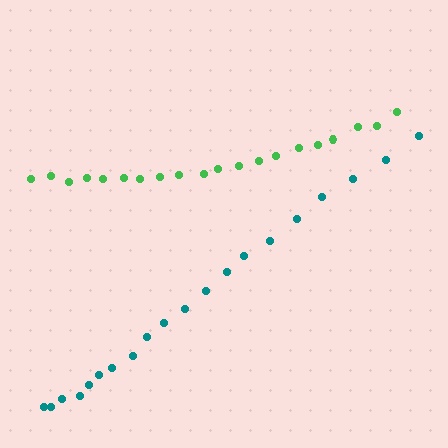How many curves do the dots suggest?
There are 2 distinct paths.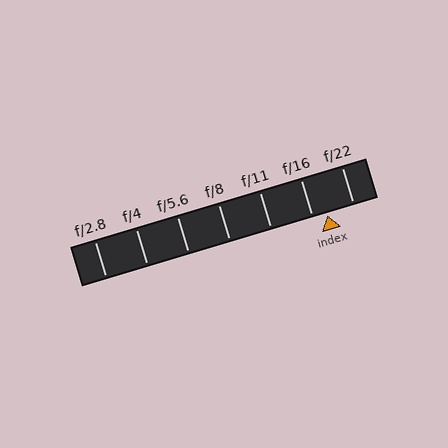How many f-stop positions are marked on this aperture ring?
There are 7 f-stop positions marked.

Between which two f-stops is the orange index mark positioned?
The index mark is between f/16 and f/22.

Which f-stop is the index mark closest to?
The index mark is closest to f/16.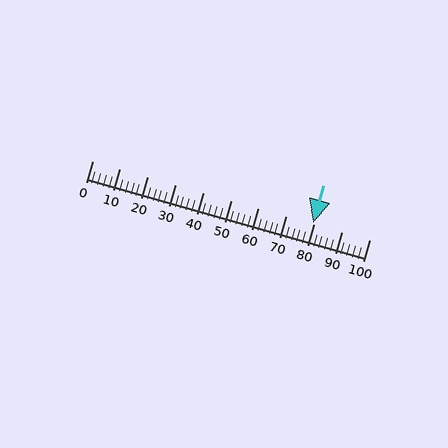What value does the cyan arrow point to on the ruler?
The cyan arrow points to approximately 80.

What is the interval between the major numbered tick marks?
The major tick marks are spaced 10 units apart.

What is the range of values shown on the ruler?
The ruler shows values from 0 to 100.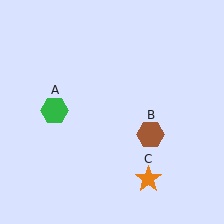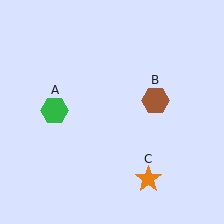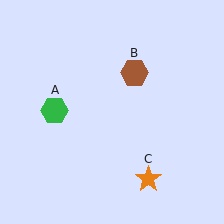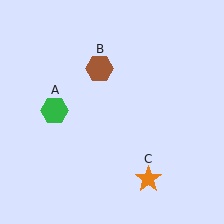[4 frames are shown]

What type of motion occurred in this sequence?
The brown hexagon (object B) rotated counterclockwise around the center of the scene.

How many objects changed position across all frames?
1 object changed position: brown hexagon (object B).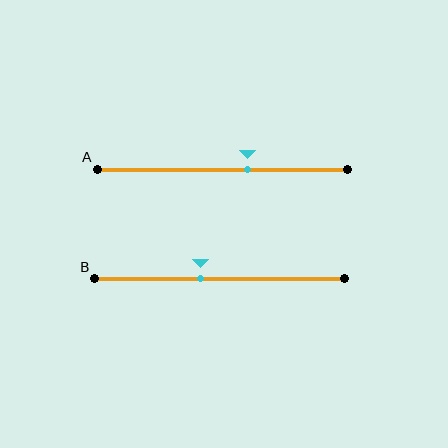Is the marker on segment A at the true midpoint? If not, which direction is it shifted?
No, the marker on segment A is shifted to the right by about 10% of the segment length.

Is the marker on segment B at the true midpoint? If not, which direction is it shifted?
No, the marker on segment B is shifted to the left by about 8% of the segment length.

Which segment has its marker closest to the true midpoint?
Segment B has its marker closest to the true midpoint.